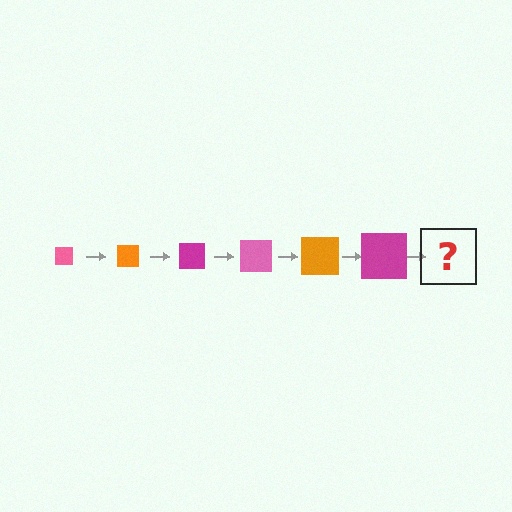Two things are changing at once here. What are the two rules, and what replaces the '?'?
The two rules are that the square grows larger each step and the color cycles through pink, orange, and magenta. The '?' should be a pink square, larger than the previous one.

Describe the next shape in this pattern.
It should be a pink square, larger than the previous one.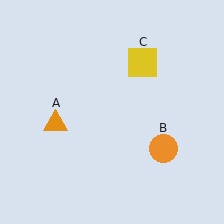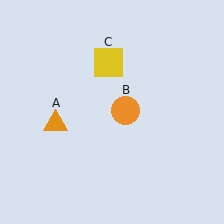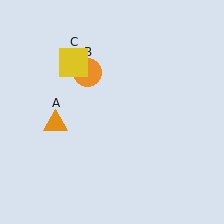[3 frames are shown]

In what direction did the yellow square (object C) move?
The yellow square (object C) moved left.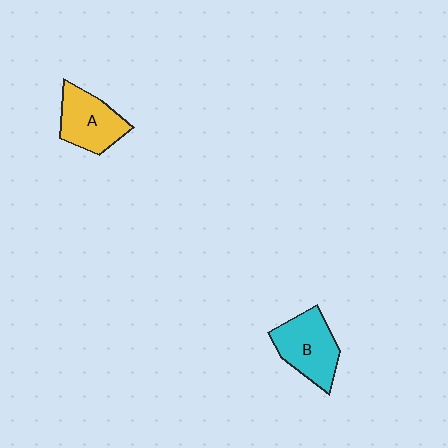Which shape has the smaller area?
Shape A (yellow).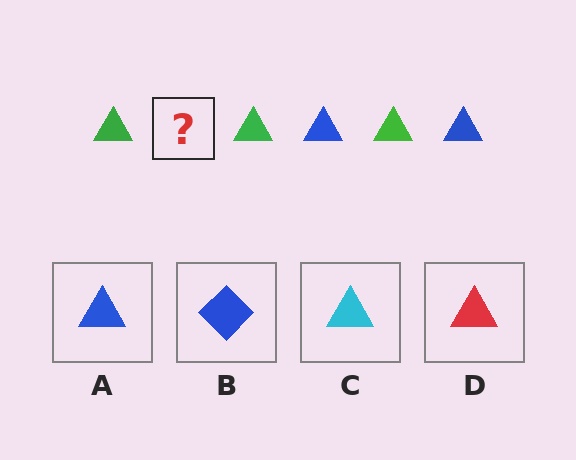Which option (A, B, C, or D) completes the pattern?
A.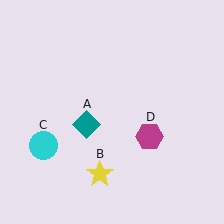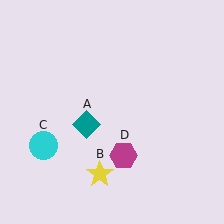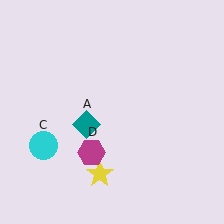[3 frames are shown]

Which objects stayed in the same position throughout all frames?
Teal diamond (object A) and yellow star (object B) and cyan circle (object C) remained stationary.